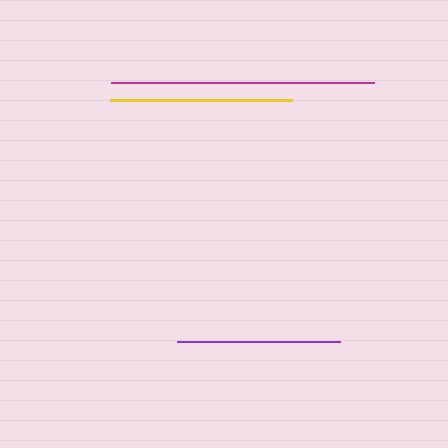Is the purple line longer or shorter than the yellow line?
The yellow line is longer than the purple line.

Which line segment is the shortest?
The purple line is the shortest at approximately 163 pixels.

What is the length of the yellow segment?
The yellow segment is approximately 182 pixels long.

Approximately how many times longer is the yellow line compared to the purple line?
The yellow line is approximately 1.1 times the length of the purple line.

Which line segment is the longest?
The magenta line is the longest at approximately 263 pixels.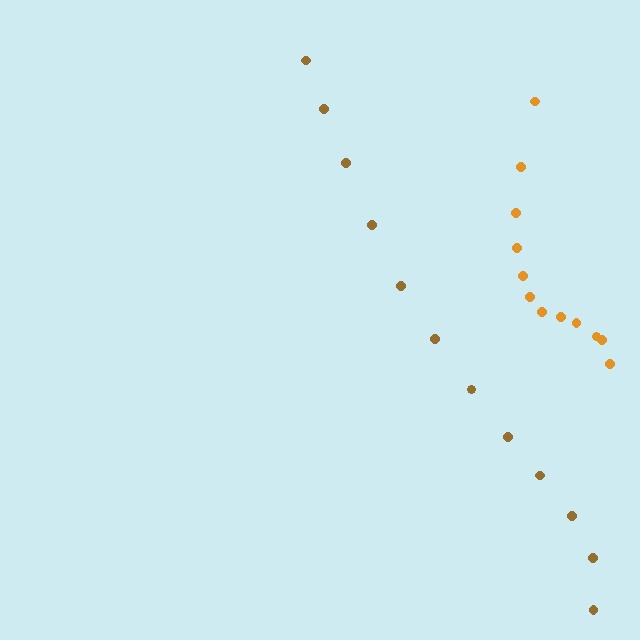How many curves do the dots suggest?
There are 2 distinct paths.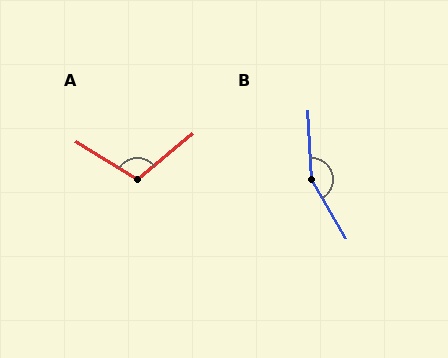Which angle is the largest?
B, at approximately 153 degrees.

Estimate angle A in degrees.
Approximately 109 degrees.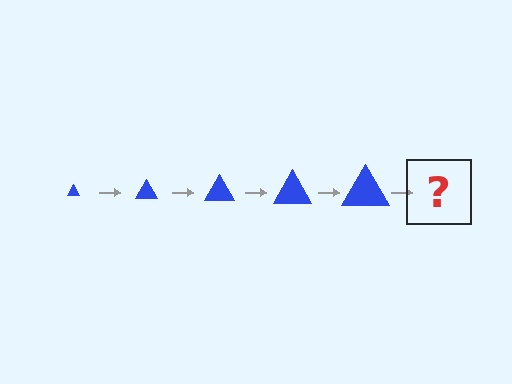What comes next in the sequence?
The next element should be a blue triangle, larger than the previous one.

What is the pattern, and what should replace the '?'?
The pattern is that the triangle gets progressively larger each step. The '?' should be a blue triangle, larger than the previous one.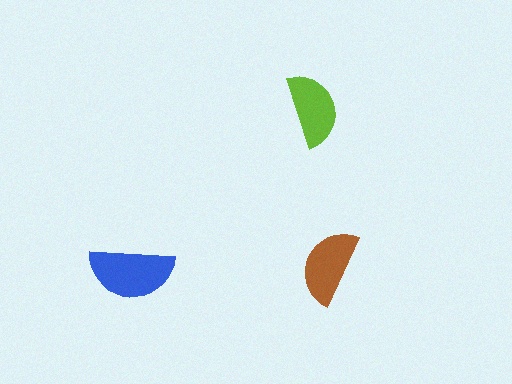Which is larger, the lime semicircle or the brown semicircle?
The brown one.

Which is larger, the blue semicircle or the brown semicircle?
The blue one.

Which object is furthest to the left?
The blue semicircle is leftmost.